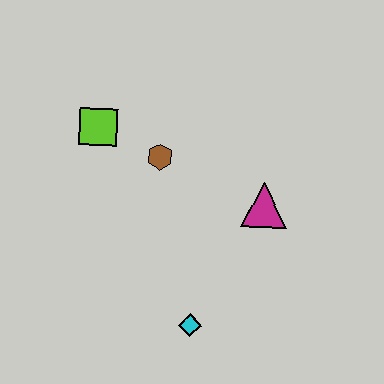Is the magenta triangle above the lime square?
No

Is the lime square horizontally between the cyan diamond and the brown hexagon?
No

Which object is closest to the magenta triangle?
The brown hexagon is closest to the magenta triangle.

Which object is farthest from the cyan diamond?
The lime square is farthest from the cyan diamond.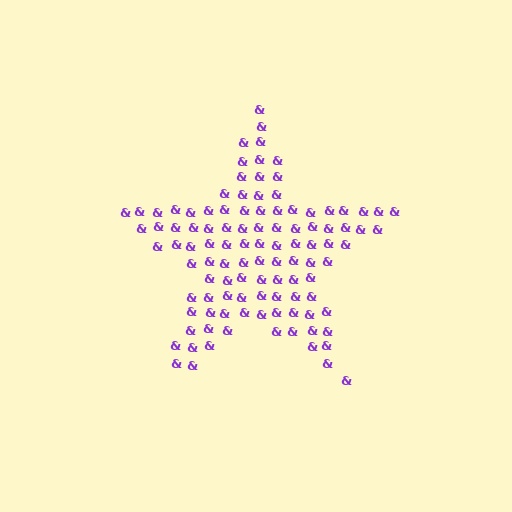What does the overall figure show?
The overall figure shows a star.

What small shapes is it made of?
It is made of small ampersands.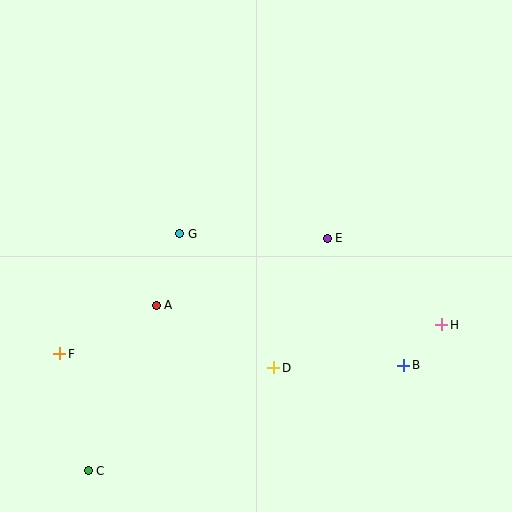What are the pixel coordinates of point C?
Point C is at (88, 471).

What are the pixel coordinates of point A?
Point A is at (156, 305).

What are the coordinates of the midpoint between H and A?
The midpoint between H and A is at (299, 315).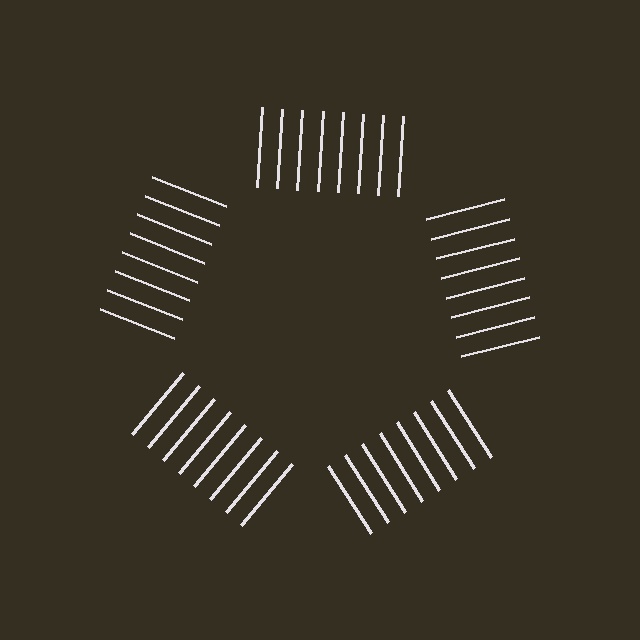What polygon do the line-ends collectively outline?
An illusory pentagon — the line segments terminate on its edges but no continuous stroke is drawn.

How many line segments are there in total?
40 — 8 along each of the 5 edges.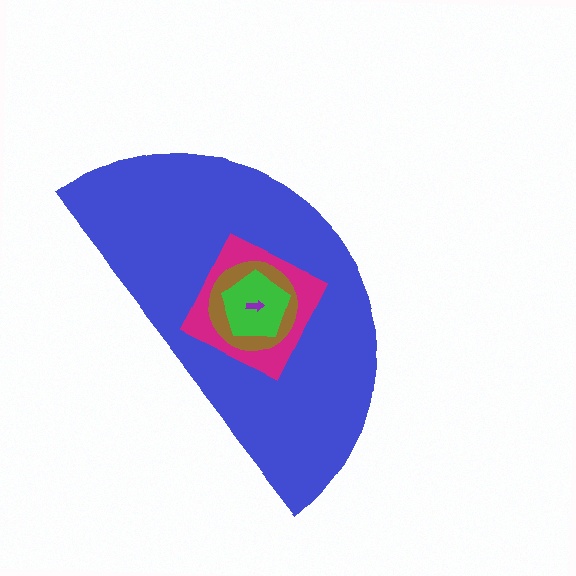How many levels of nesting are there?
5.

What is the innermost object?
The purple arrow.